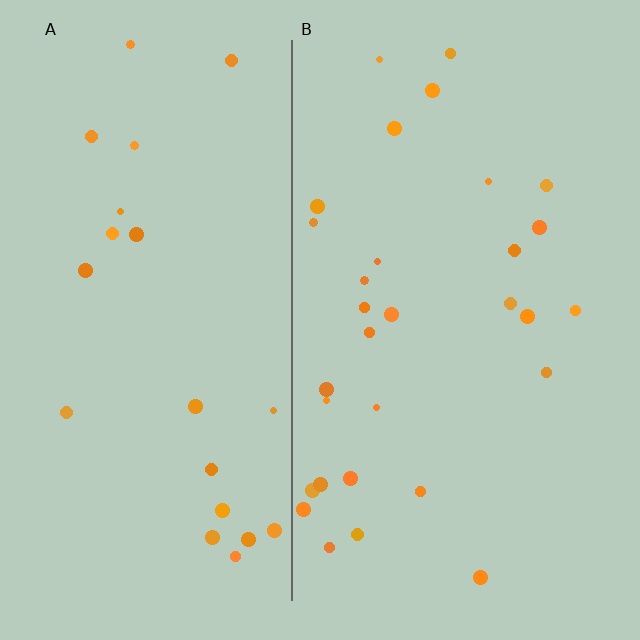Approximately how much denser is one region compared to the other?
Approximately 1.4× — region B over region A.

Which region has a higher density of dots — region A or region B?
B (the right).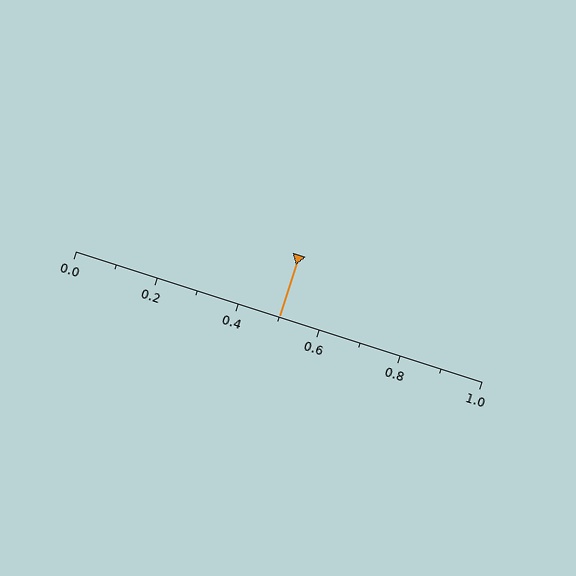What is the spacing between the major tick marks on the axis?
The major ticks are spaced 0.2 apart.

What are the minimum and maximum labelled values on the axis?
The axis runs from 0.0 to 1.0.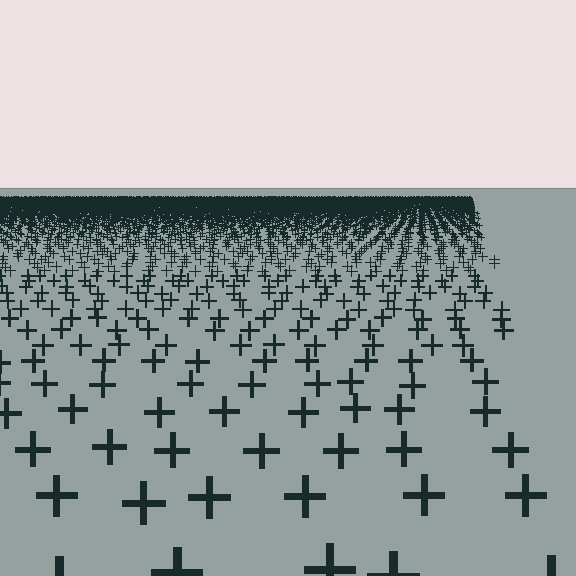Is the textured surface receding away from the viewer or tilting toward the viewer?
The surface is receding away from the viewer. Texture elements get smaller and denser toward the top.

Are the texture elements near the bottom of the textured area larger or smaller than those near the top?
Larger. Near the bottom, elements are closer to the viewer and appear at a bigger on-screen size.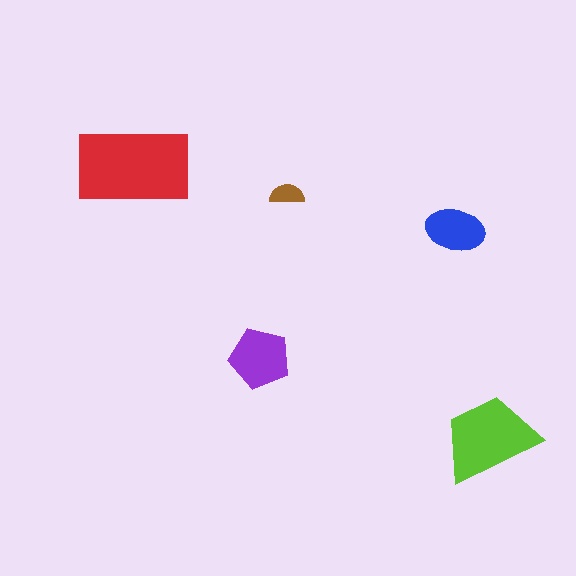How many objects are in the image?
There are 5 objects in the image.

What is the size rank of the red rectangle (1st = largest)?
1st.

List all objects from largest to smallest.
The red rectangle, the lime trapezoid, the purple pentagon, the blue ellipse, the brown semicircle.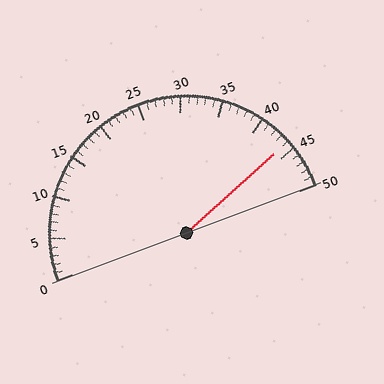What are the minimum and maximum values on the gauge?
The gauge ranges from 0 to 50.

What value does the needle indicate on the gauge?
The needle indicates approximately 44.